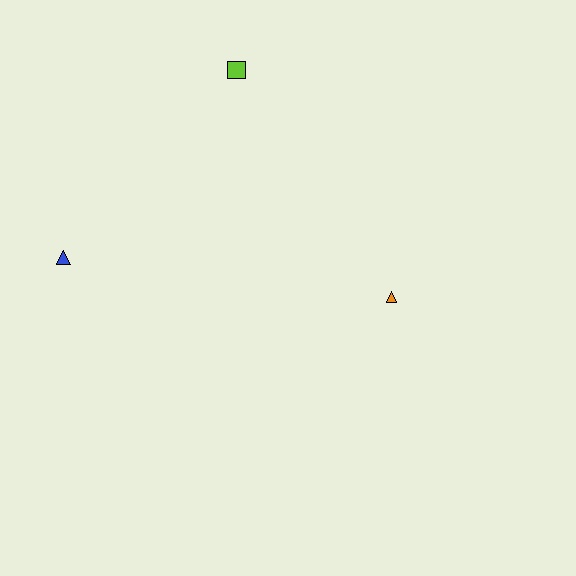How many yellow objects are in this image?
There are no yellow objects.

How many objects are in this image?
There are 3 objects.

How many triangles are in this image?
There are 2 triangles.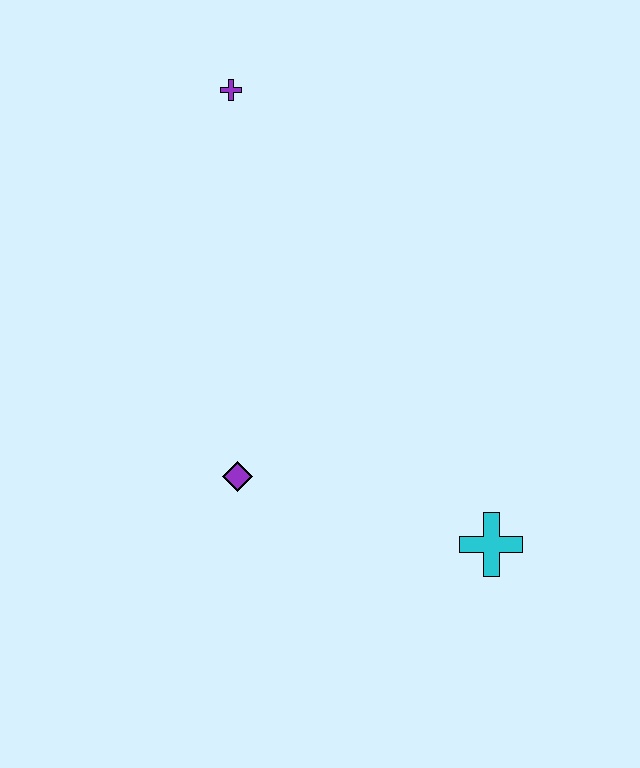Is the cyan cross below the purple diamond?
Yes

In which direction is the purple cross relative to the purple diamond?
The purple cross is above the purple diamond.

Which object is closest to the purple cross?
The purple diamond is closest to the purple cross.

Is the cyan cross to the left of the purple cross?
No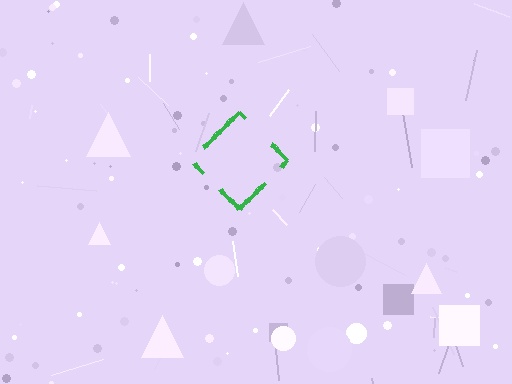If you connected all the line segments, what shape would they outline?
They would outline a diamond.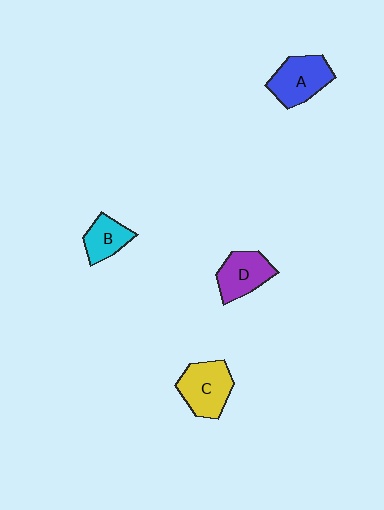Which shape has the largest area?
Shape C (yellow).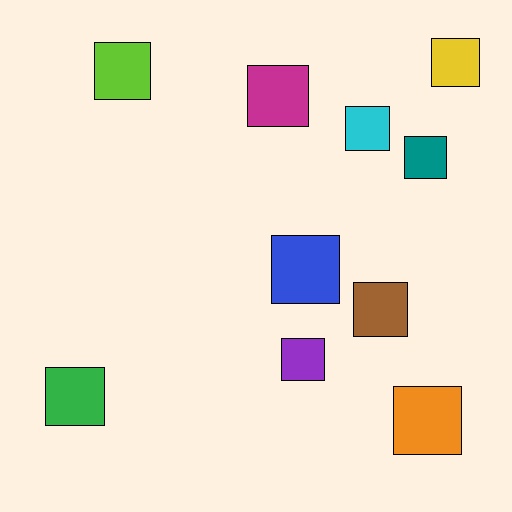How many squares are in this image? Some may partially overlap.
There are 10 squares.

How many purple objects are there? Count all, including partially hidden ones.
There is 1 purple object.